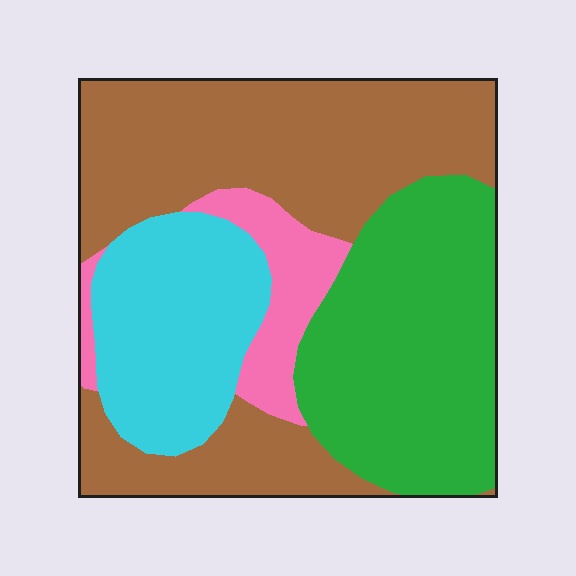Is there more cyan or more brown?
Brown.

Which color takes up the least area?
Pink, at roughly 10%.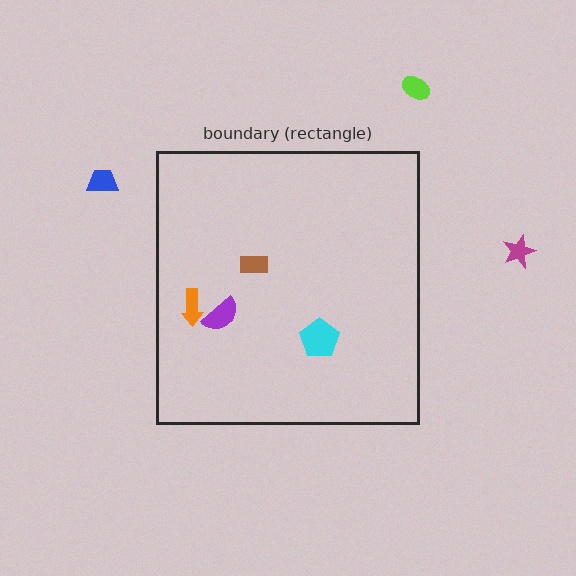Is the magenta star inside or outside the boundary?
Outside.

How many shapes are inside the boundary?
4 inside, 3 outside.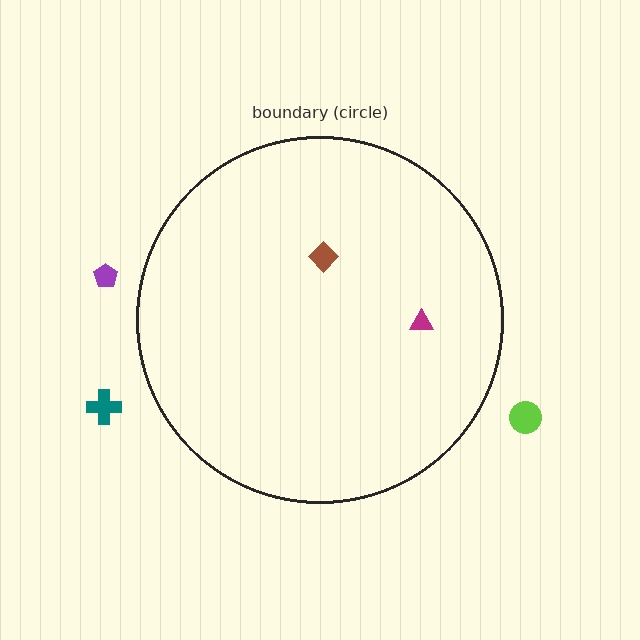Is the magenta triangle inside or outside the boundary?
Inside.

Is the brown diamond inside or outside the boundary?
Inside.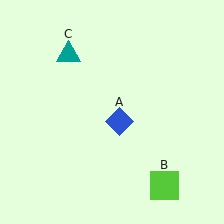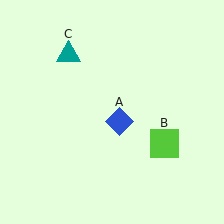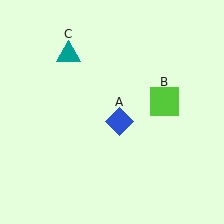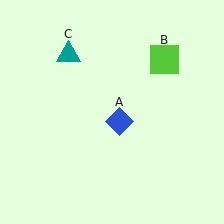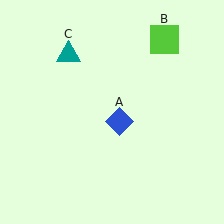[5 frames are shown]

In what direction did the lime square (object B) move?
The lime square (object B) moved up.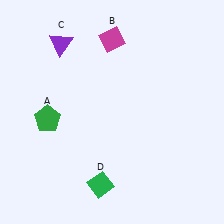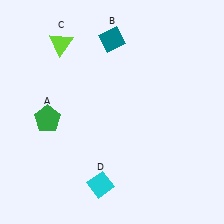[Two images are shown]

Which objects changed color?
B changed from magenta to teal. C changed from purple to lime. D changed from green to cyan.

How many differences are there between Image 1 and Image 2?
There are 3 differences between the two images.